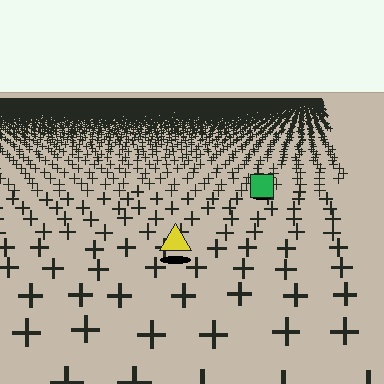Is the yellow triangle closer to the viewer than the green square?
Yes. The yellow triangle is closer — you can tell from the texture gradient: the ground texture is coarser near it.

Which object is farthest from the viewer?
The green square is farthest from the viewer. It appears smaller and the ground texture around it is denser.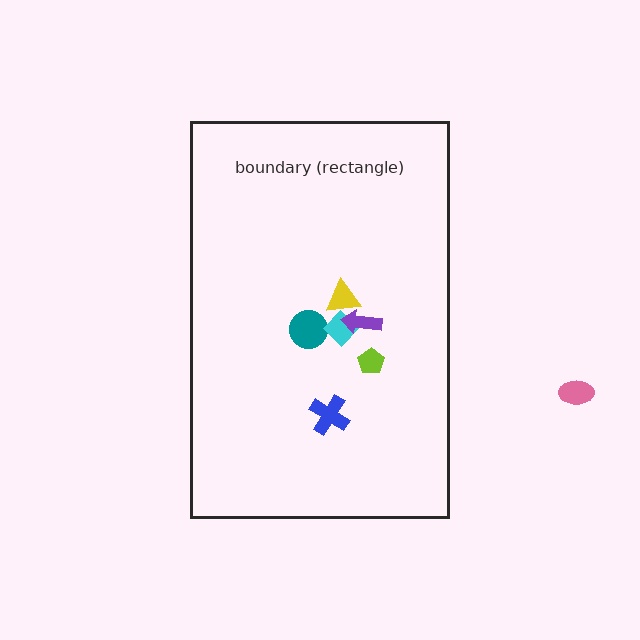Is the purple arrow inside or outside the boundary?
Inside.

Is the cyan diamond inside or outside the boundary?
Inside.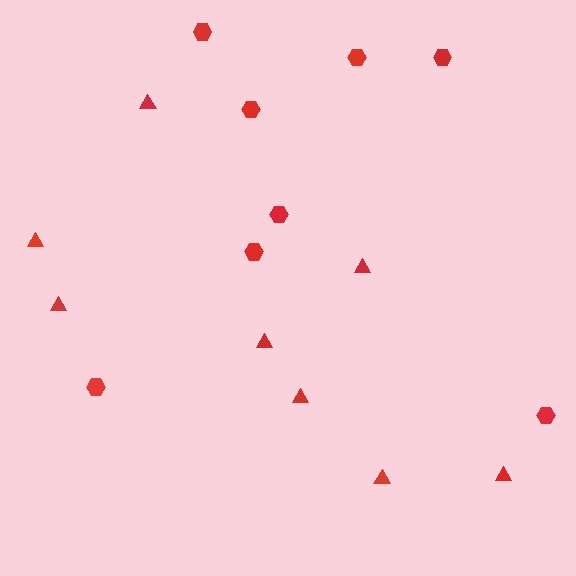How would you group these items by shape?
There are 2 groups: one group of hexagons (8) and one group of triangles (8).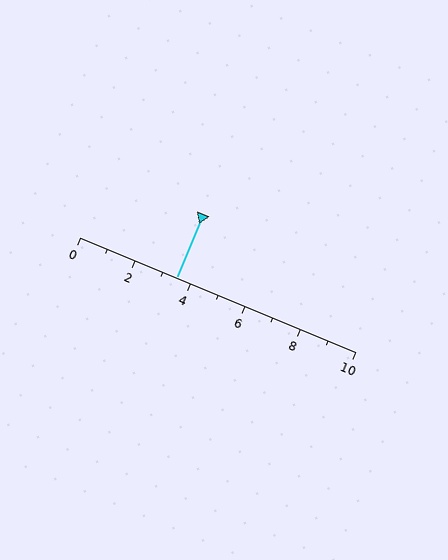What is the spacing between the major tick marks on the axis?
The major ticks are spaced 2 apart.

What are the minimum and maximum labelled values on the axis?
The axis runs from 0 to 10.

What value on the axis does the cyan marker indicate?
The marker indicates approximately 3.5.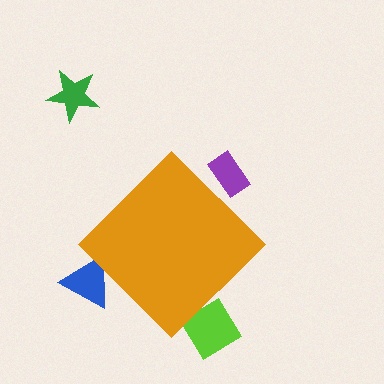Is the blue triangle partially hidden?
Yes, the blue triangle is partially hidden behind the orange diamond.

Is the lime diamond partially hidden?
Yes, the lime diamond is partially hidden behind the orange diamond.